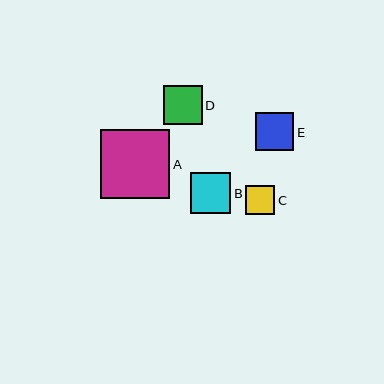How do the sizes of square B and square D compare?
Square B and square D are approximately the same size.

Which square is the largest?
Square A is the largest with a size of approximately 69 pixels.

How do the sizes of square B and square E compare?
Square B and square E are approximately the same size.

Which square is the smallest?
Square C is the smallest with a size of approximately 29 pixels.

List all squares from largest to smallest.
From largest to smallest: A, B, D, E, C.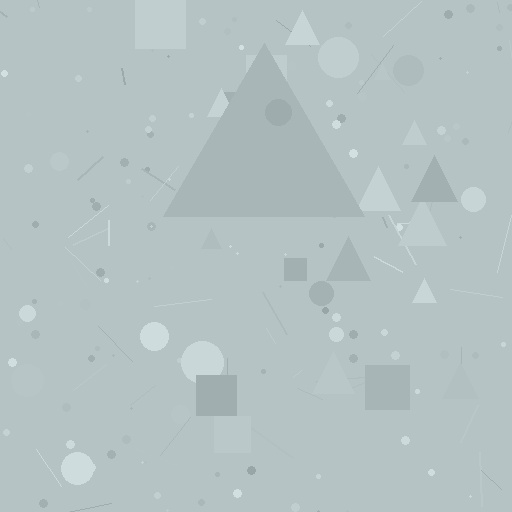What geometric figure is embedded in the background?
A triangle is embedded in the background.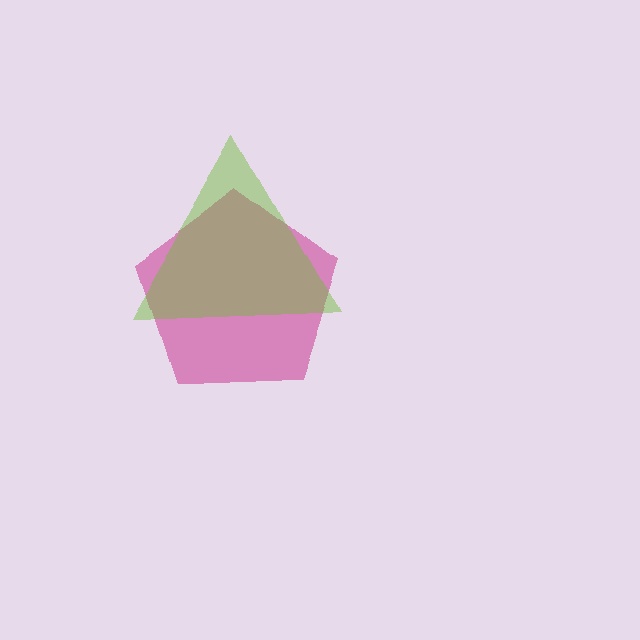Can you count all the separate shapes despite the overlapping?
Yes, there are 2 separate shapes.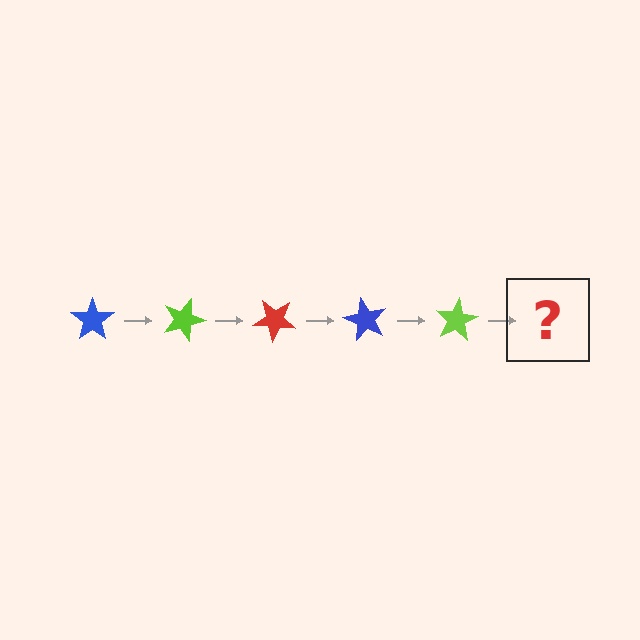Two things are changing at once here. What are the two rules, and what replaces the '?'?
The two rules are that it rotates 20 degrees each step and the color cycles through blue, lime, and red. The '?' should be a red star, rotated 100 degrees from the start.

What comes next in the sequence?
The next element should be a red star, rotated 100 degrees from the start.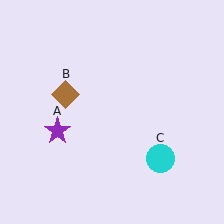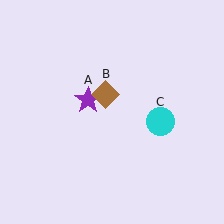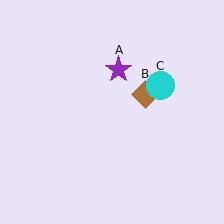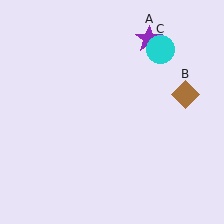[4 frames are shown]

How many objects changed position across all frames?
3 objects changed position: purple star (object A), brown diamond (object B), cyan circle (object C).